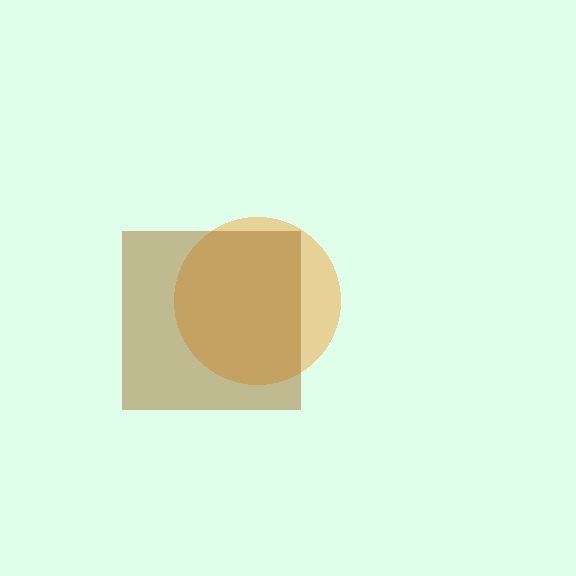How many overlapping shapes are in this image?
There are 2 overlapping shapes in the image.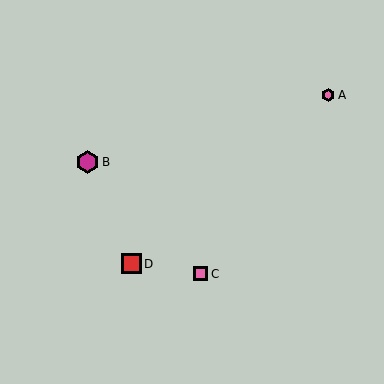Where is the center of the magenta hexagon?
The center of the magenta hexagon is at (88, 162).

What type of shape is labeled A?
Shape A is a pink hexagon.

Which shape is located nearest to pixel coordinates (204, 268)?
The pink square (labeled C) at (201, 274) is nearest to that location.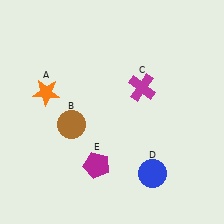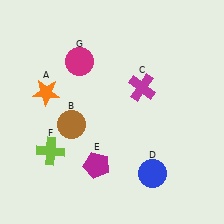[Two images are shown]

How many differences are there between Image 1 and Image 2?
There are 2 differences between the two images.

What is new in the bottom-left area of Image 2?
A lime cross (F) was added in the bottom-left area of Image 2.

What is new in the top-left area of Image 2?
A magenta circle (G) was added in the top-left area of Image 2.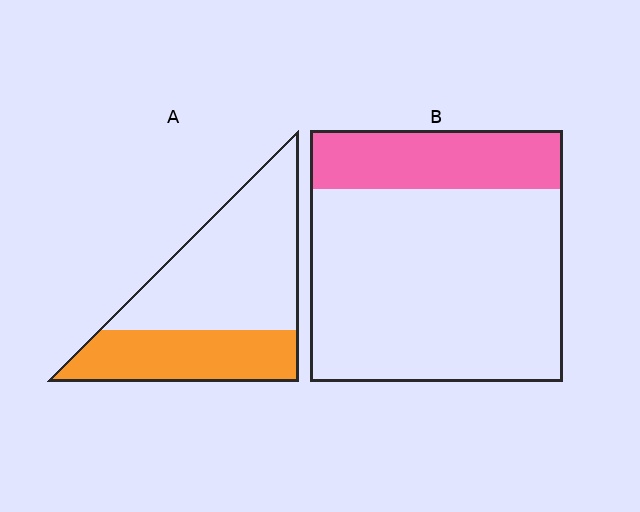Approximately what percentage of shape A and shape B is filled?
A is approximately 35% and B is approximately 25%.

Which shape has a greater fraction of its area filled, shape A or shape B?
Shape A.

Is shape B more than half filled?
No.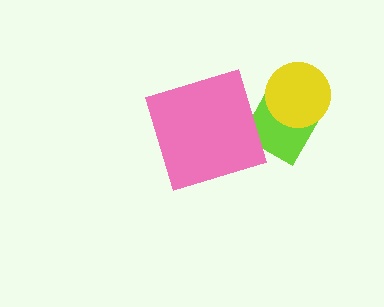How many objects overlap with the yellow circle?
1 object overlaps with the yellow circle.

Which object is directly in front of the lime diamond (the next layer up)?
The pink square is directly in front of the lime diamond.